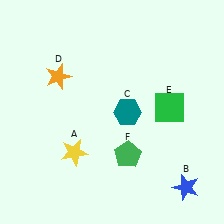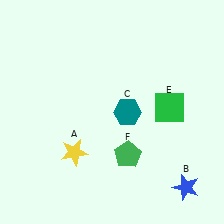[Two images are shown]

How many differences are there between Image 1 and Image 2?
There is 1 difference between the two images.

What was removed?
The orange star (D) was removed in Image 2.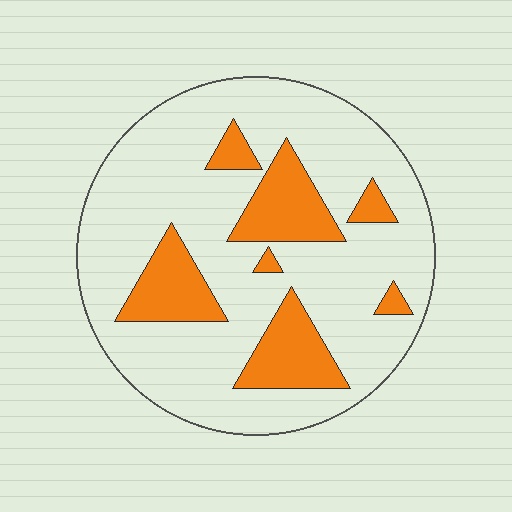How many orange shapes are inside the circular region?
7.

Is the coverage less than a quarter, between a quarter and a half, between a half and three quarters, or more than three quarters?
Less than a quarter.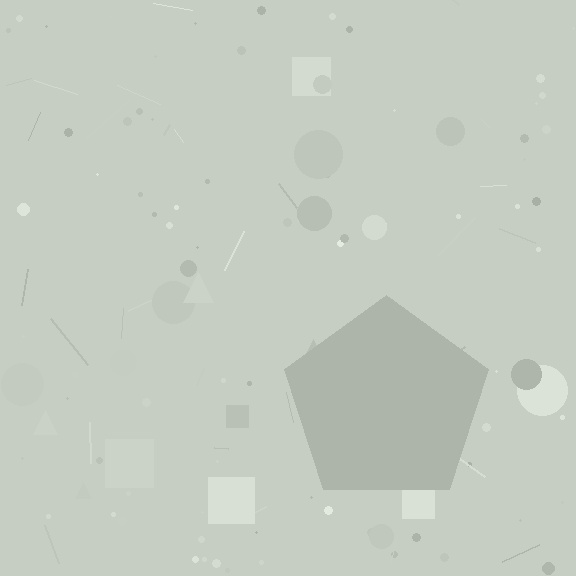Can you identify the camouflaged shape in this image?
The camouflaged shape is a pentagon.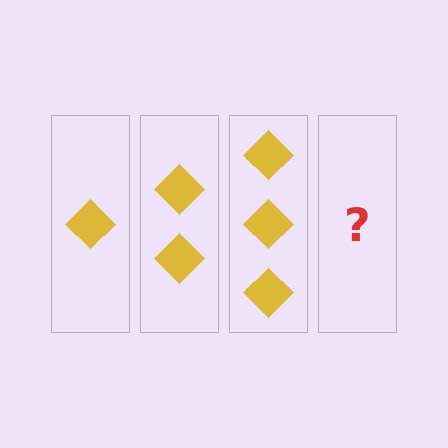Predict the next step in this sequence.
The next step is 4 diamonds.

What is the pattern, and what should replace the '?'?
The pattern is that each step adds one more diamond. The '?' should be 4 diamonds.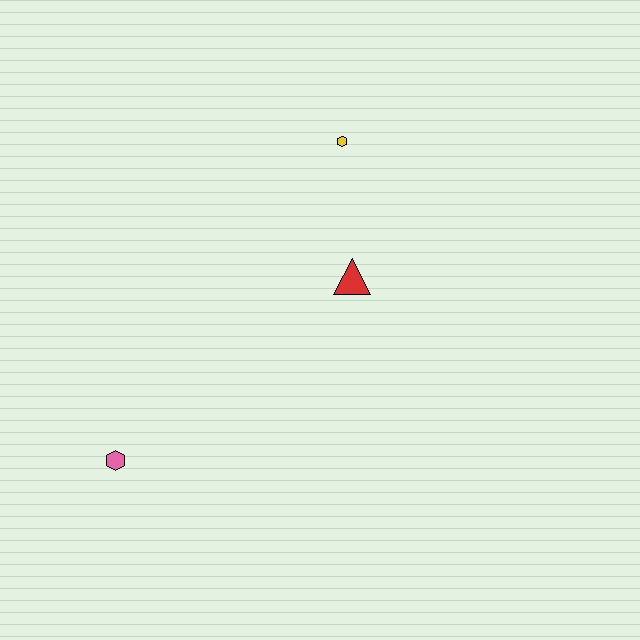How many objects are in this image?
There are 3 objects.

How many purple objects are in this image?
There are no purple objects.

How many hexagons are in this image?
There are 2 hexagons.